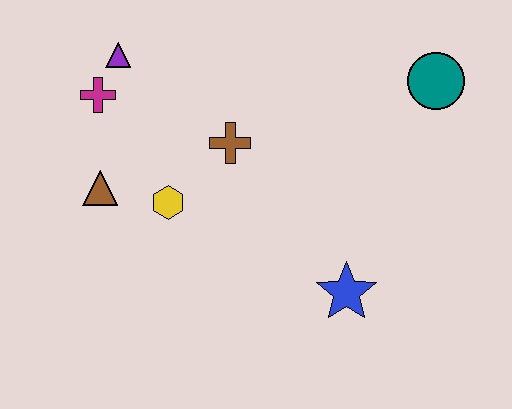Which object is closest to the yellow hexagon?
The brown triangle is closest to the yellow hexagon.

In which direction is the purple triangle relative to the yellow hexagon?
The purple triangle is above the yellow hexagon.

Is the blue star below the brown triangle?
Yes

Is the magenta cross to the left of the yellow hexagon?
Yes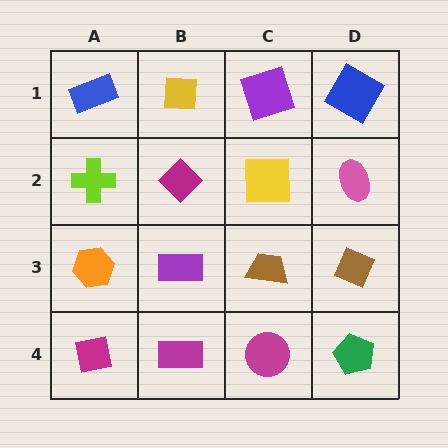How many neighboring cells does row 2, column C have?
4.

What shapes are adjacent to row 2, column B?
A yellow square (row 1, column B), a purple rectangle (row 3, column B), a lime cross (row 2, column A), a yellow square (row 2, column C).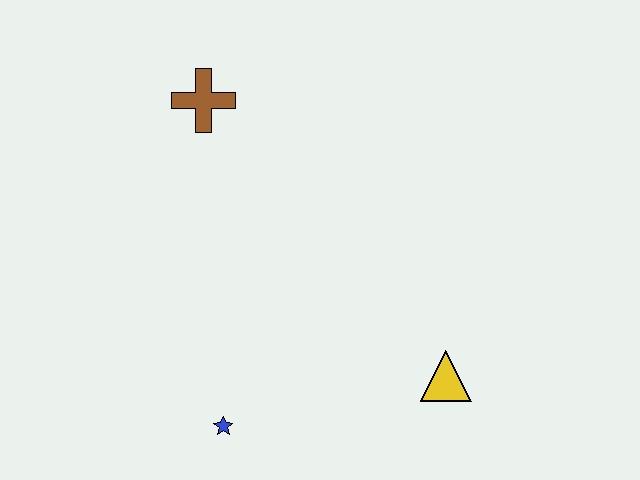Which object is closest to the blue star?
The yellow triangle is closest to the blue star.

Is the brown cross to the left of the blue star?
Yes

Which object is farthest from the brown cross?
The yellow triangle is farthest from the brown cross.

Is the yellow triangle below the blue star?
No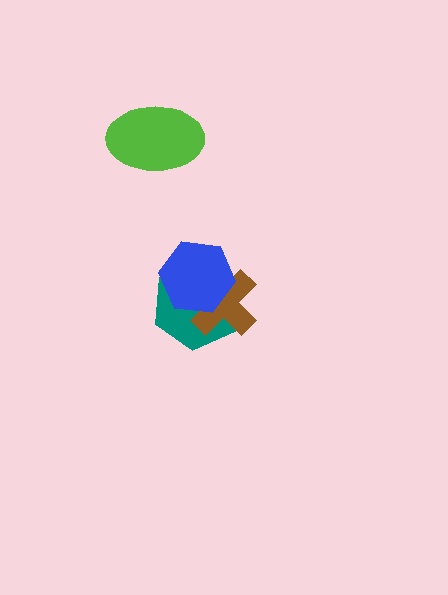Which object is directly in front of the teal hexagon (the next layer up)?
The brown cross is directly in front of the teal hexagon.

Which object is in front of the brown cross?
The blue hexagon is in front of the brown cross.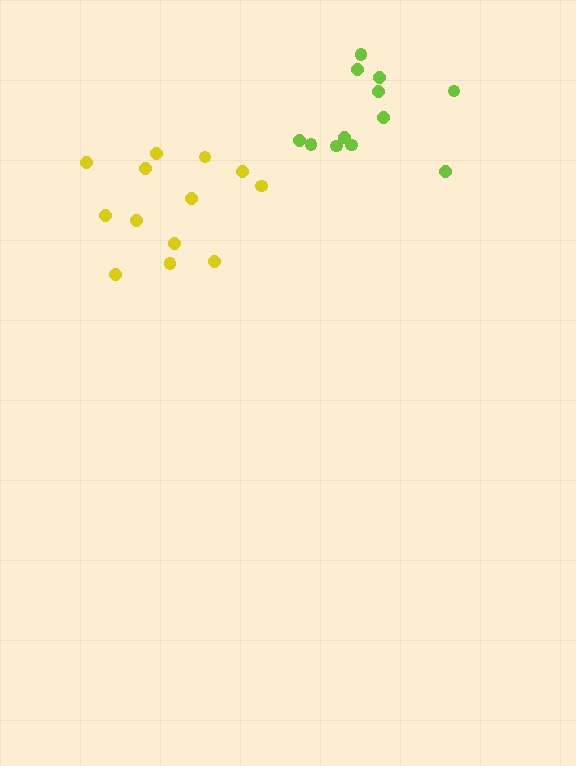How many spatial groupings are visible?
There are 2 spatial groupings.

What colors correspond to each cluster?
The clusters are colored: lime, yellow.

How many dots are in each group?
Group 1: 12 dots, Group 2: 13 dots (25 total).